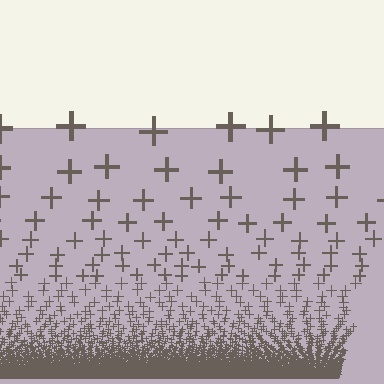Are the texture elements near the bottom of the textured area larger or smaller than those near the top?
Smaller. The gradient is inverted — elements near the bottom are smaller and denser.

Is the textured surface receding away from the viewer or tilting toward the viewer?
The surface appears to tilt toward the viewer. Texture elements get larger and sparser toward the top.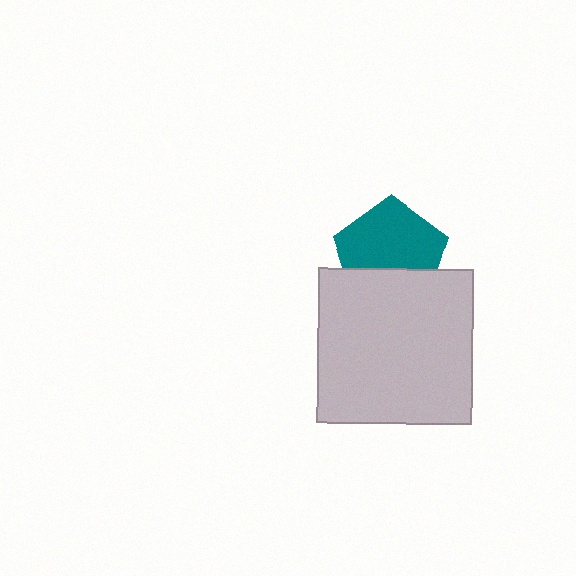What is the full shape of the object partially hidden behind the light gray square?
The partially hidden object is a teal pentagon.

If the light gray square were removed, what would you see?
You would see the complete teal pentagon.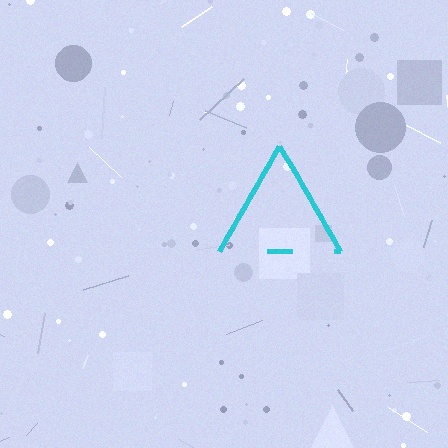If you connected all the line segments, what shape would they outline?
They would outline a triangle.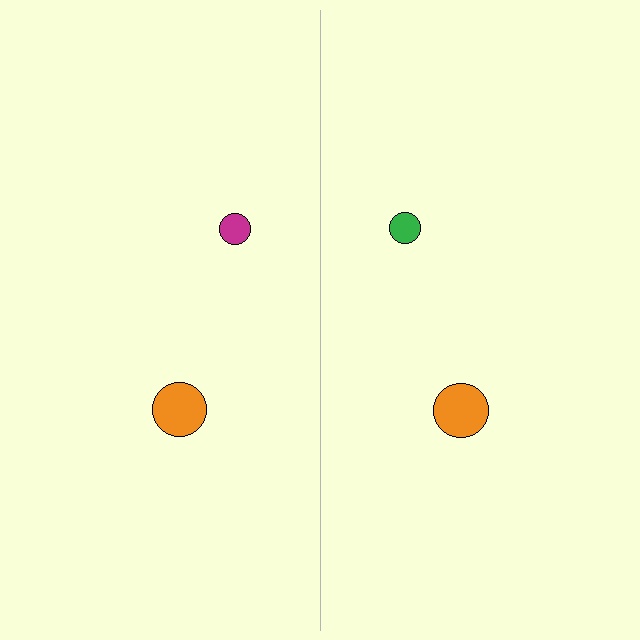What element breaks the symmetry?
The green circle on the right side breaks the symmetry — its mirror counterpart is magenta.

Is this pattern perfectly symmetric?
No, the pattern is not perfectly symmetric. The green circle on the right side breaks the symmetry — its mirror counterpart is magenta.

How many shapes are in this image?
There are 4 shapes in this image.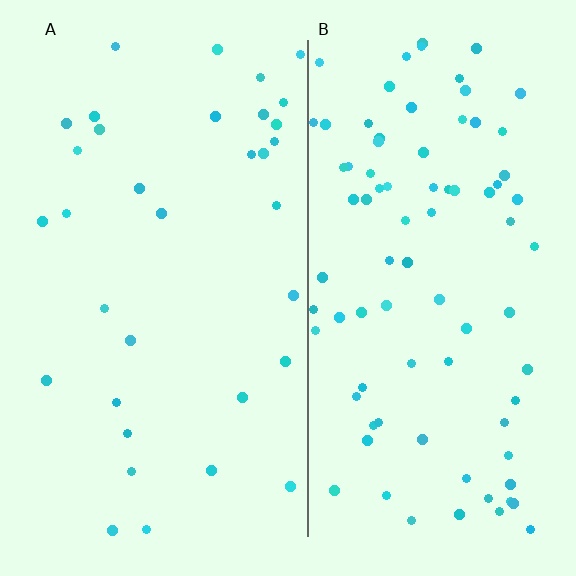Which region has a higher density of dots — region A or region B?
B (the right).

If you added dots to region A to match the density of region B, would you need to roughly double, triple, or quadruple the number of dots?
Approximately triple.